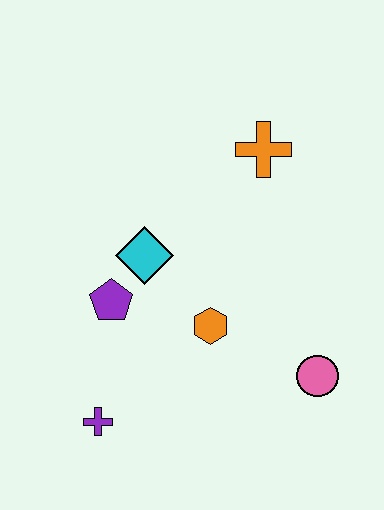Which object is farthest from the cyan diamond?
The pink circle is farthest from the cyan diamond.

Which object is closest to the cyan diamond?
The purple pentagon is closest to the cyan diamond.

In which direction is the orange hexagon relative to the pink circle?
The orange hexagon is to the left of the pink circle.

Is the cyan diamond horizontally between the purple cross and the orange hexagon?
Yes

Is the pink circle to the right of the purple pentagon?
Yes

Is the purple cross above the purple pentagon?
No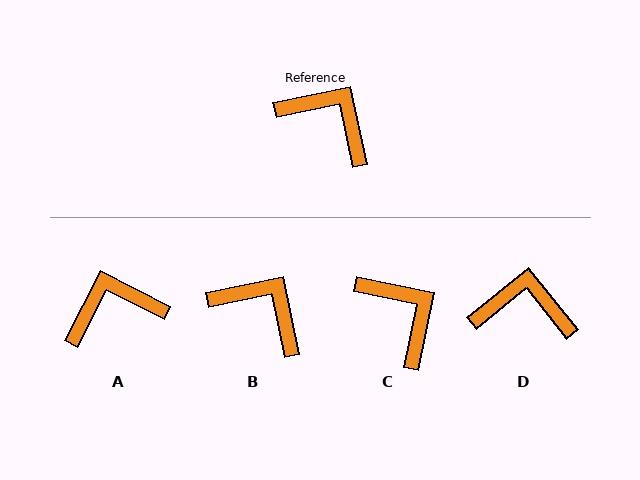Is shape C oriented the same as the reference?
No, it is off by about 23 degrees.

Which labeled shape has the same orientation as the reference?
B.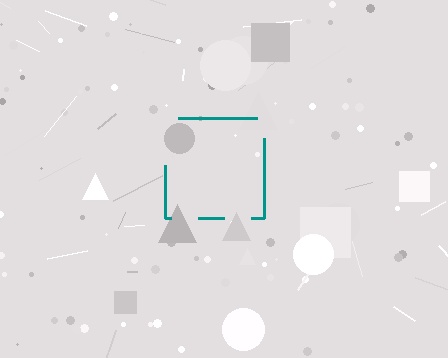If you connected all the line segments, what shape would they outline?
They would outline a square.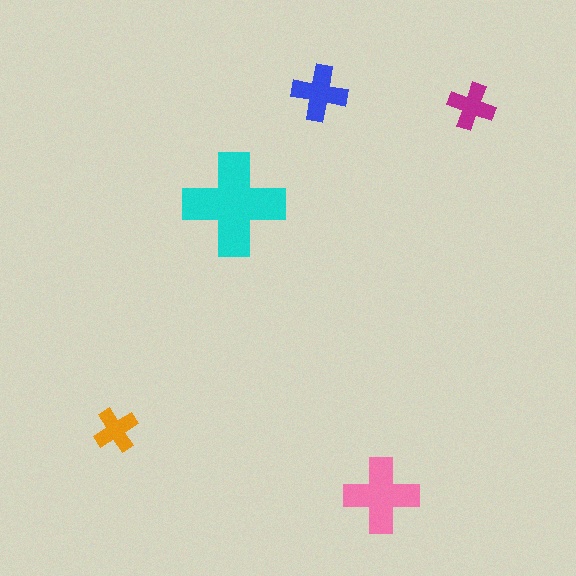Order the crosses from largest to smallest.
the cyan one, the pink one, the blue one, the magenta one, the orange one.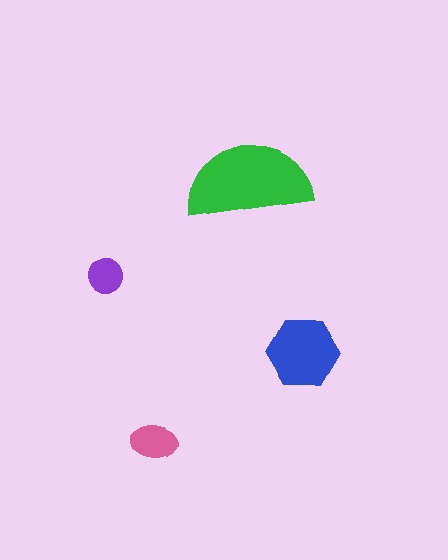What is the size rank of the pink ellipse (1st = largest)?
3rd.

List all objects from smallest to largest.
The purple circle, the pink ellipse, the blue hexagon, the green semicircle.